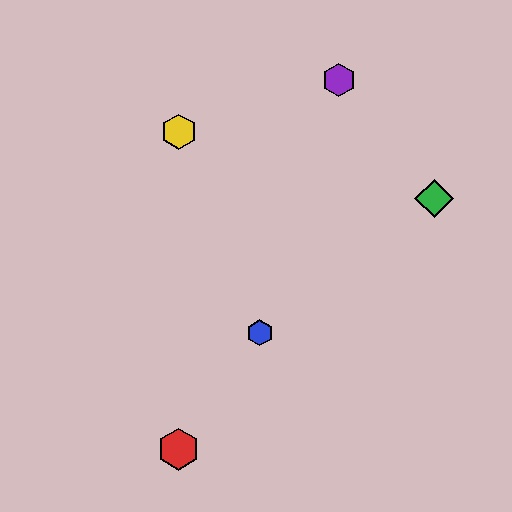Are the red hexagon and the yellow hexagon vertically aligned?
Yes, both are at x≈179.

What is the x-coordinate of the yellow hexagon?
The yellow hexagon is at x≈179.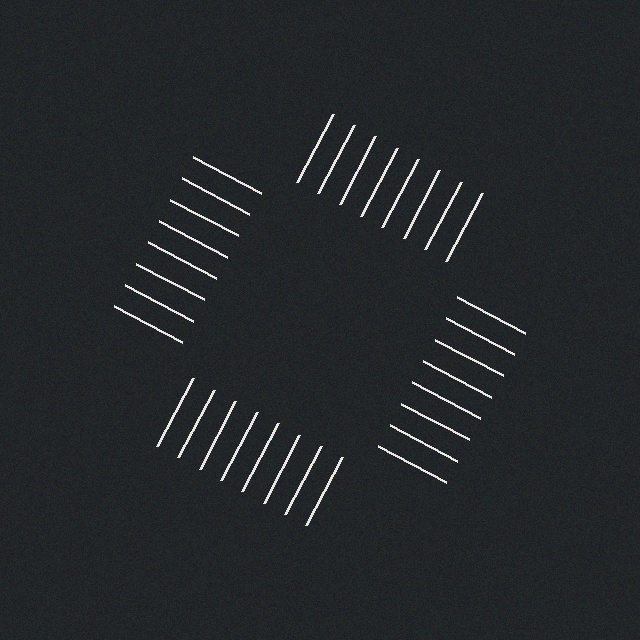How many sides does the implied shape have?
4 sides — the line-ends trace a square.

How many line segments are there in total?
32 — 8 along each of the 4 edges.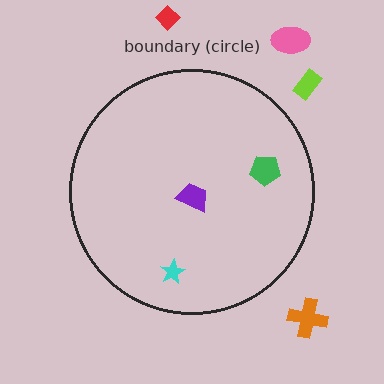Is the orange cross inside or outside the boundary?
Outside.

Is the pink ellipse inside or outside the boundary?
Outside.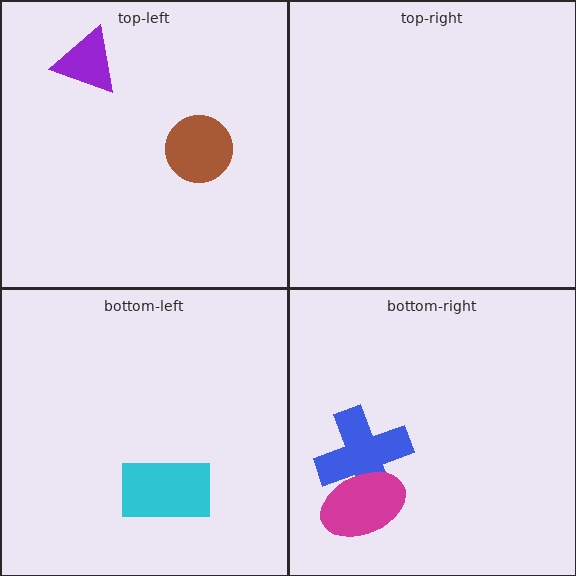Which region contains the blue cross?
The bottom-right region.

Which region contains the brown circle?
The top-left region.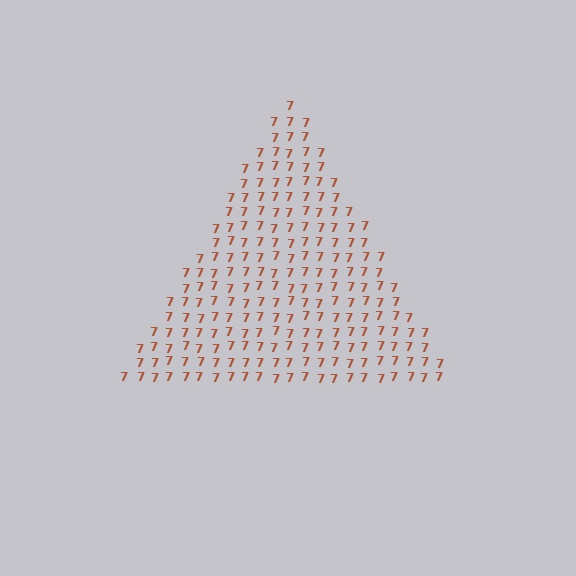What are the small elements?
The small elements are digit 7's.